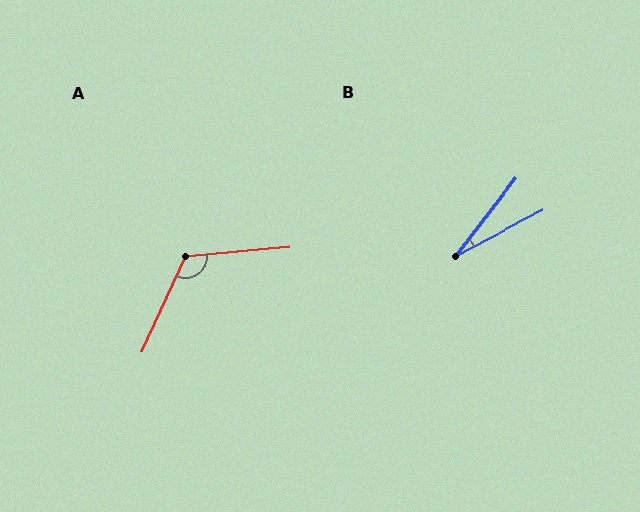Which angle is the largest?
A, at approximately 120 degrees.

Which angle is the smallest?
B, at approximately 24 degrees.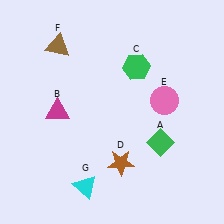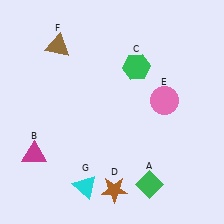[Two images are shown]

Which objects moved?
The objects that moved are: the green diamond (A), the magenta triangle (B), the brown star (D).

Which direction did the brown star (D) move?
The brown star (D) moved down.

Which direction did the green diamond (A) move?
The green diamond (A) moved down.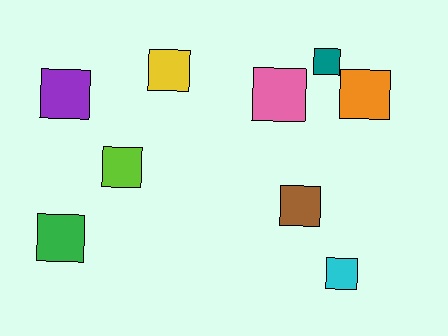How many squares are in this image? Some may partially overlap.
There are 9 squares.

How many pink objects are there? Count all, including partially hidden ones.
There is 1 pink object.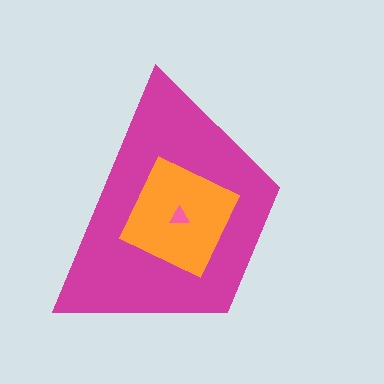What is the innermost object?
The pink triangle.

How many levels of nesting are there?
3.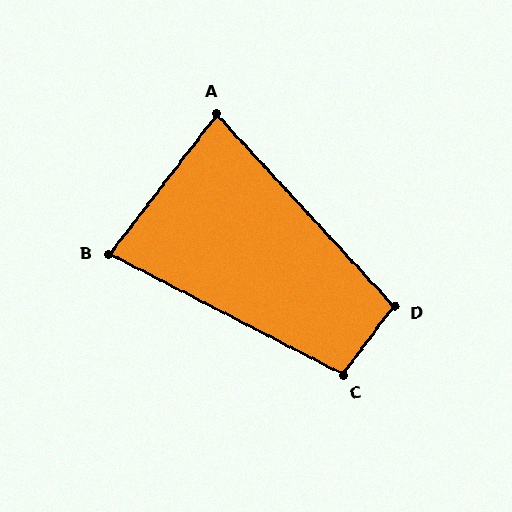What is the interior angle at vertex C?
Approximately 100 degrees (obtuse).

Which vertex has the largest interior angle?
D, at approximately 100 degrees.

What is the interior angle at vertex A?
Approximately 80 degrees (acute).